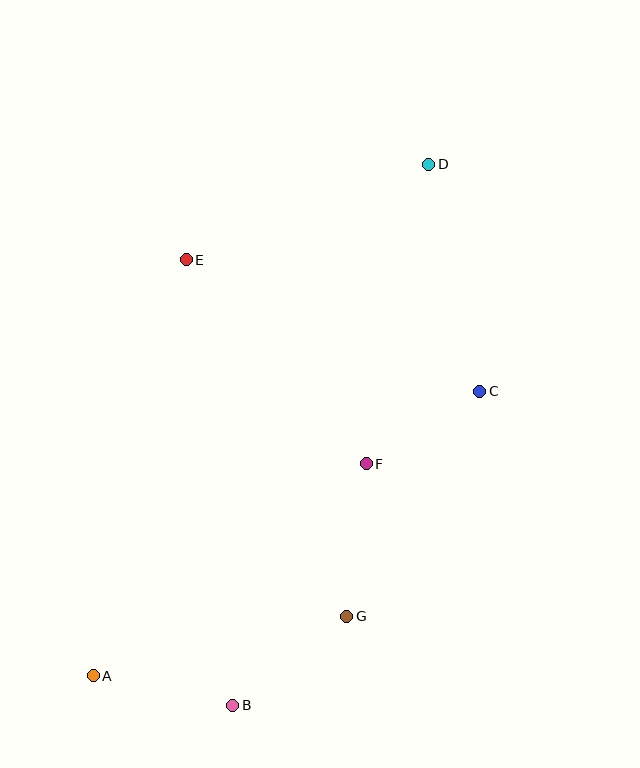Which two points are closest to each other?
Points C and F are closest to each other.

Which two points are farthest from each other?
Points A and D are farthest from each other.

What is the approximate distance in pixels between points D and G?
The distance between D and G is approximately 460 pixels.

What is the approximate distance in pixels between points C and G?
The distance between C and G is approximately 261 pixels.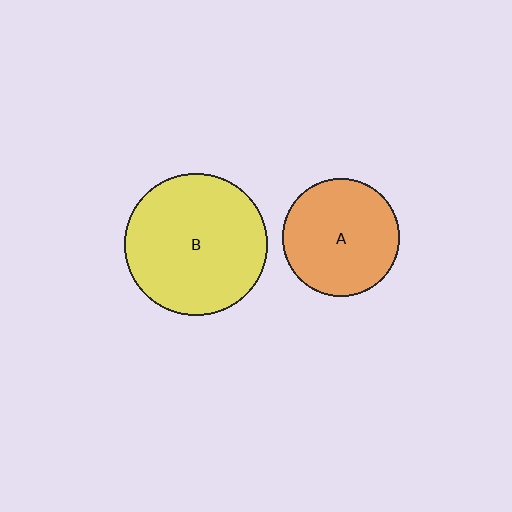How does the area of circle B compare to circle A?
Approximately 1.5 times.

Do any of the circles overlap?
No, none of the circles overlap.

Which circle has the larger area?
Circle B (yellow).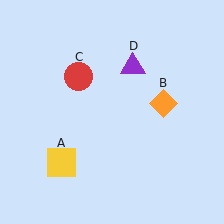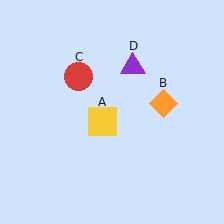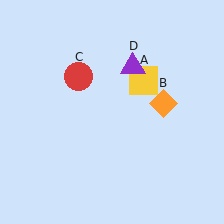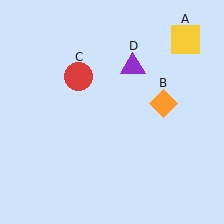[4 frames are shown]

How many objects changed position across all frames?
1 object changed position: yellow square (object A).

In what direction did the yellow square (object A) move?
The yellow square (object A) moved up and to the right.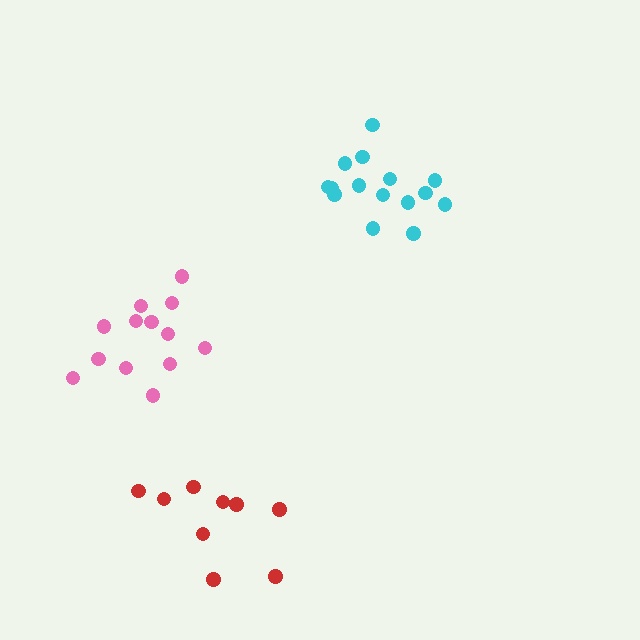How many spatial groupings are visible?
There are 3 spatial groupings.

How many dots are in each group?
Group 1: 9 dots, Group 2: 13 dots, Group 3: 15 dots (37 total).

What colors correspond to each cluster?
The clusters are colored: red, pink, cyan.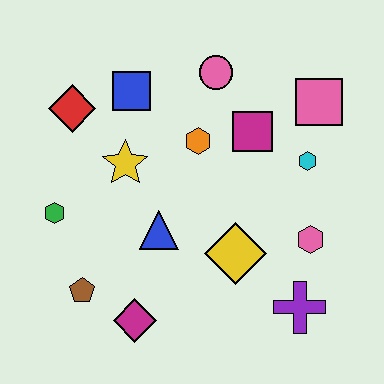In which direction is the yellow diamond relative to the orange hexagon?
The yellow diamond is below the orange hexagon.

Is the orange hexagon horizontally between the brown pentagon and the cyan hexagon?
Yes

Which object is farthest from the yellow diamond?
The red diamond is farthest from the yellow diamond.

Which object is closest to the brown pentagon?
The magenta diamond is closest to the brown pentagon.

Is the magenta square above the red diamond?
No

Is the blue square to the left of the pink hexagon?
Yes